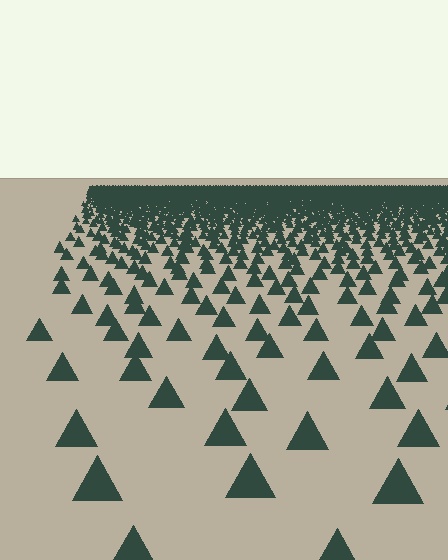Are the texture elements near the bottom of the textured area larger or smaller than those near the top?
Larger. Near the bottom, elements are closer to the viewer and appear at a bigger on-screen size.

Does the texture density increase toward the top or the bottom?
Density increases toward the top.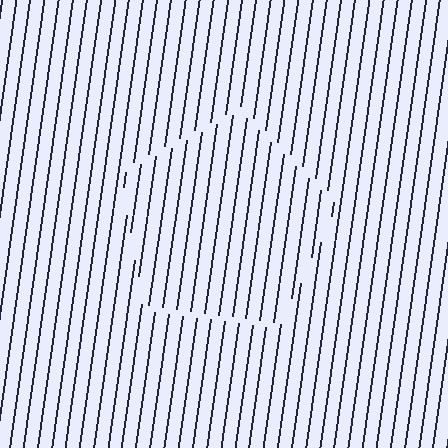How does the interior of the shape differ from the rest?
The interior of the shape contains the same grating, shifted by half a period — the contour is defined by the phase discontinuity where line-ends from the inner and outer gratings abut.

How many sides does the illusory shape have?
5 sides — the line-ends trace a pentagon.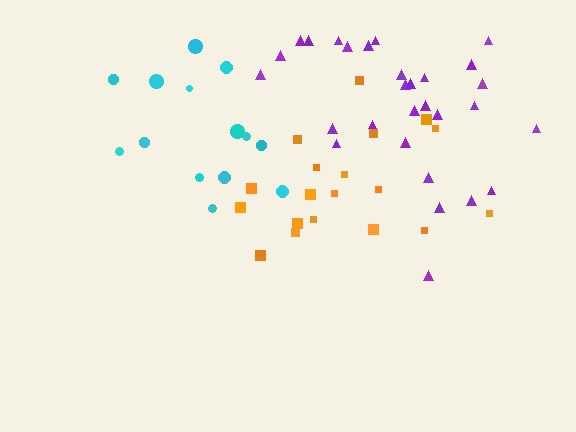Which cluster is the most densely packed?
Purple.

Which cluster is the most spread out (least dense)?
Cyan.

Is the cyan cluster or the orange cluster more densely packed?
Orange.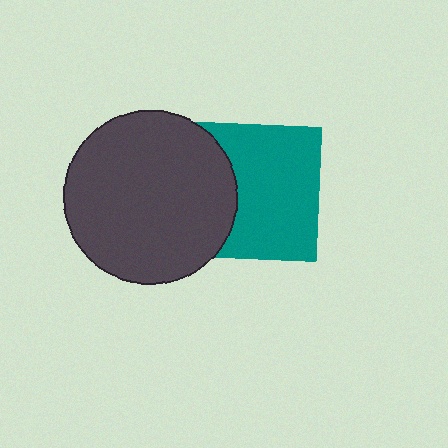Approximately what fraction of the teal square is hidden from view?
Roughly 33% of the teal square is hidden behind the dark gray circle.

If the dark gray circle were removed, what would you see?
You would see the complete teal square.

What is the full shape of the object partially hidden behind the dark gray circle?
The partially hidden object is a teal square.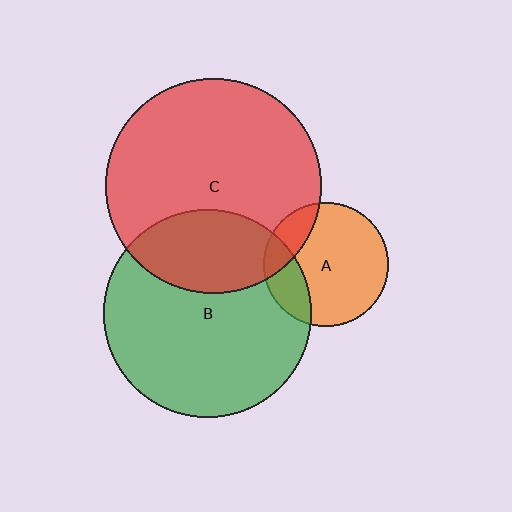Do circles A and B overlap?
Yes.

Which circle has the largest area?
Circle C (red).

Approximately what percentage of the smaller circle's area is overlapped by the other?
Approximately 20%.